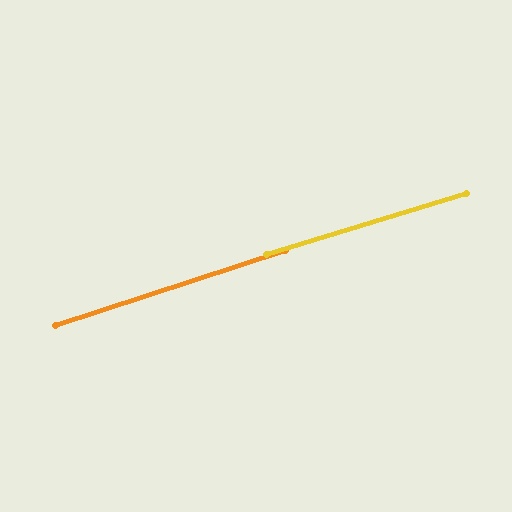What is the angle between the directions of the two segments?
Approximately 1 degree.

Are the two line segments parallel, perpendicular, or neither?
Parallel — their directions differ by only 1.0°.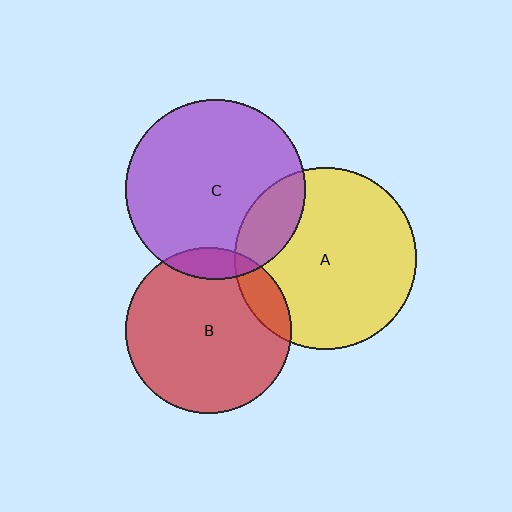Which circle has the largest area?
Circle A (yellow).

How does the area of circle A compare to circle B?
Approximately 1.2 times.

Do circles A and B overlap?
Yes.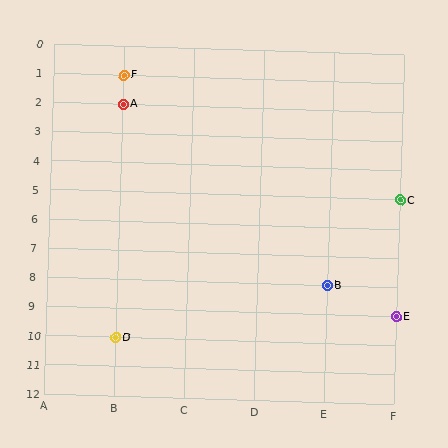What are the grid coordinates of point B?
Point B is at grid coordinates (E, 8).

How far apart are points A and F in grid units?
Points A and F are 1 row apart.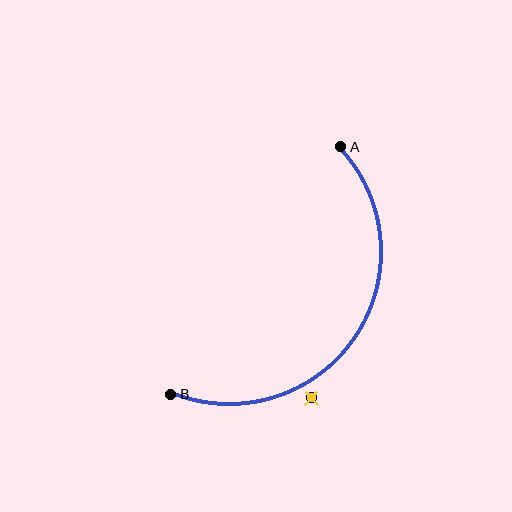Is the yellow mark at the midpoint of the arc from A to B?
No — the yellow mark does not lie on the arc at all. It sits slightly outside the curve.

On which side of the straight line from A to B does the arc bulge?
The arc bulges below and to the right of the straight line connecting A and B.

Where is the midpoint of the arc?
The arc midpoint is the point on the curve farthest from the straight line joining A and B. It sits below and to the right of that line.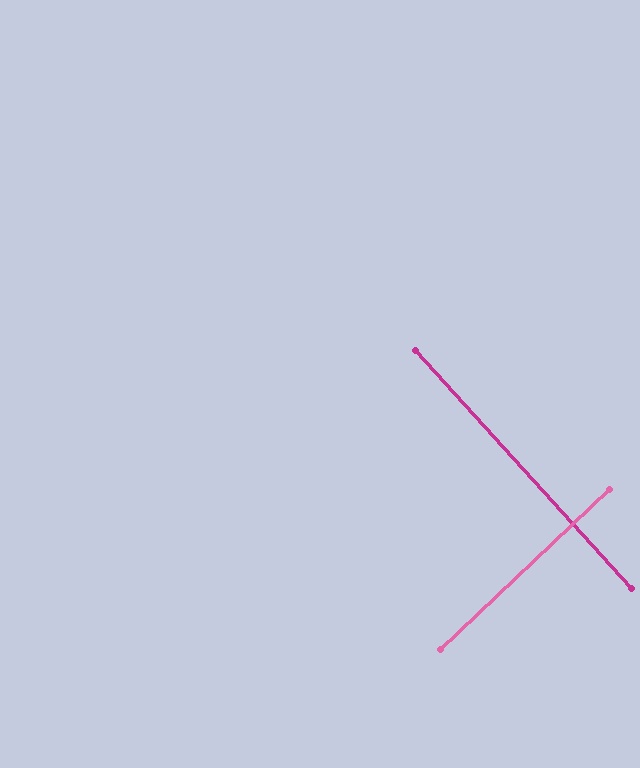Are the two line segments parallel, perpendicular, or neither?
Perpendicular — they meet at approximately 89°.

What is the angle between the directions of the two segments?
Approximately 89 degrees.